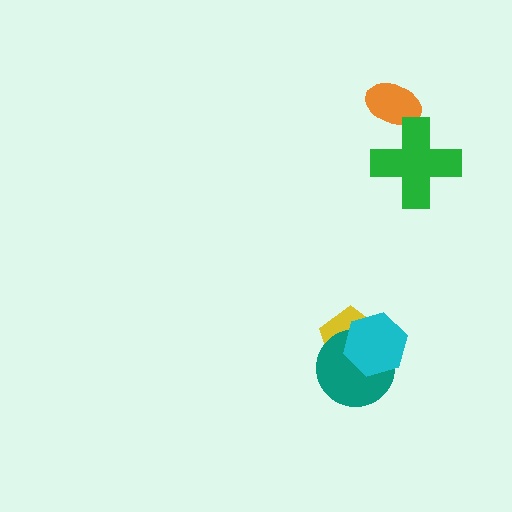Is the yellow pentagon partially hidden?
Yes, it is partially covered by another shape.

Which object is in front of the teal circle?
The cyan hexagon is in front of the teal circle.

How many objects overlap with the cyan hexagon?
2 objects overlap with the cyan hexagon.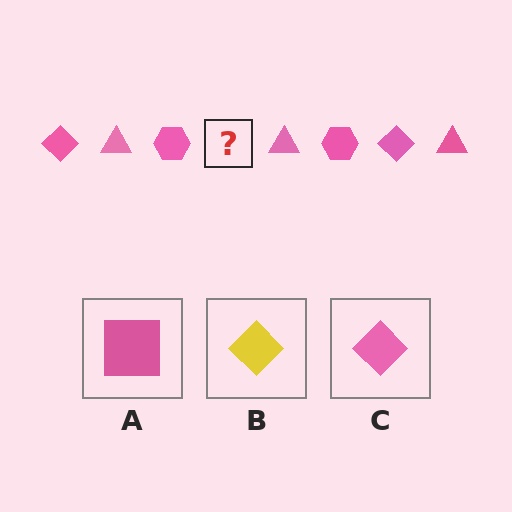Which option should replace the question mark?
Option C.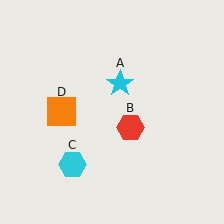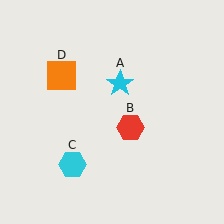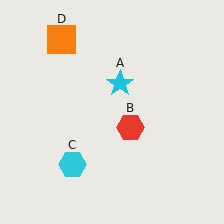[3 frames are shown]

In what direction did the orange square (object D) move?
The orange square (object D) moved up.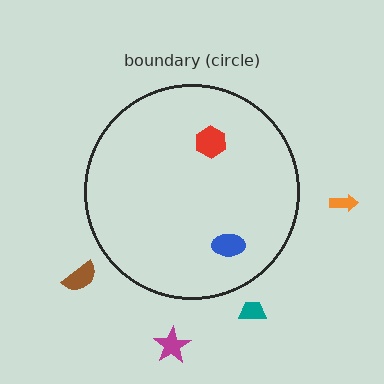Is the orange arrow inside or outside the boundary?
Outside.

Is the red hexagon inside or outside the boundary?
Inside.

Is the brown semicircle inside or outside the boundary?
Outside.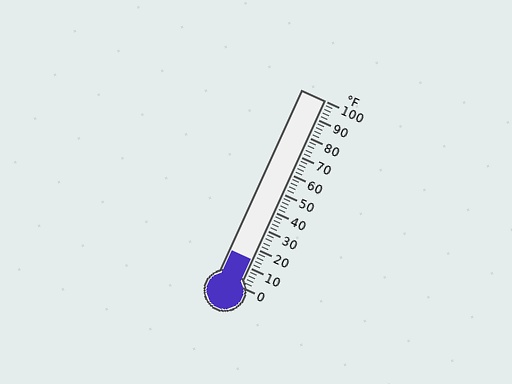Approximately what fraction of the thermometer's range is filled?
The thermometer is filled to approximately 15% of its range.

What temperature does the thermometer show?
The thermometer shows approximately 14°F.